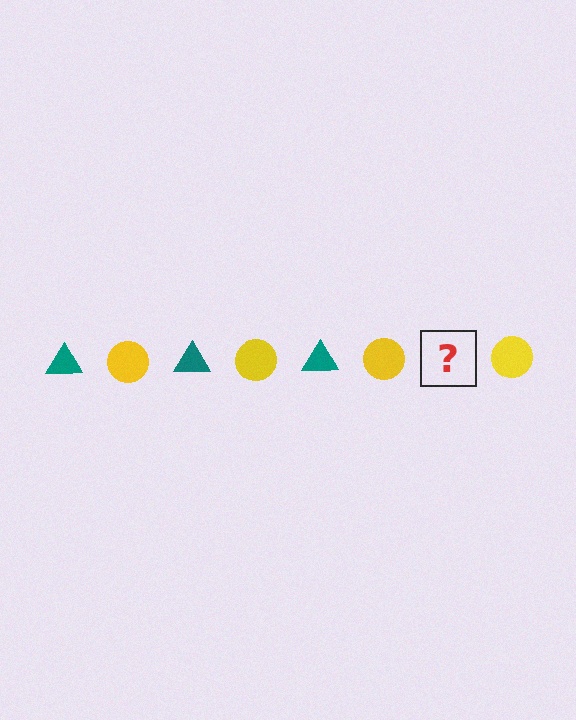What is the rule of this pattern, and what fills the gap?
The rule is that the pattern alternates between teal triangle and yellow circle. The gap should be filled with a teal triangle.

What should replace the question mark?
The question mark should be replaced with a teal triangle.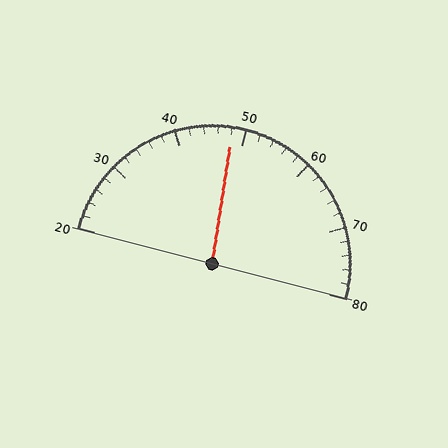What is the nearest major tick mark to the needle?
The nearest major tick mark is 50.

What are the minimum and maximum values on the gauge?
The gauge ranges from 20 to 80.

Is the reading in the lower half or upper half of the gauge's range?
The reading is in the lower half of the range (20 to 80).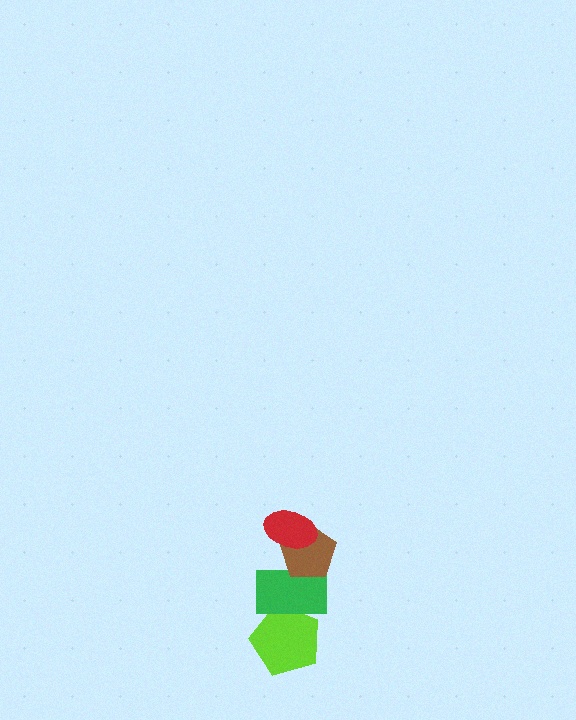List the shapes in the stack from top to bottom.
From top to bottom: the red ellipse, the brown pentagon, the green rectangle, the lime pentagon.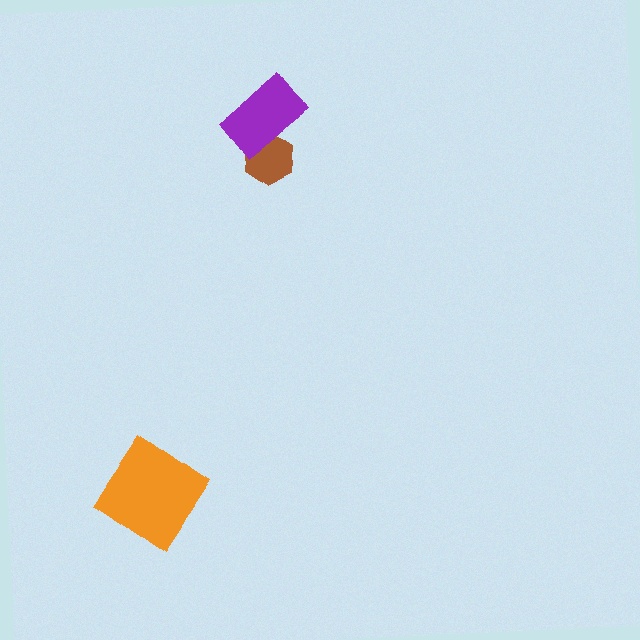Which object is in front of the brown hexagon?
The purple rectangle is in front of the brown hexagon.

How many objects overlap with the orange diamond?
0 objects overlap with the orange diamond.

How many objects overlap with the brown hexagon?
1 object overlaps with the brown hexagon.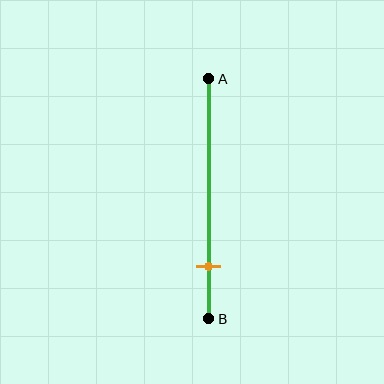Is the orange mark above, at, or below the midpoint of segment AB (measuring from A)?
The orange mark is below the midpoint of segment AB.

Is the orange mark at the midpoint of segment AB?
No, the mark is at about 80% from A, not at the 50% midpoint.